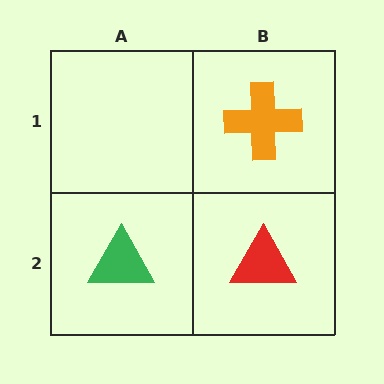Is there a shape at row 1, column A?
No, that cell is empty.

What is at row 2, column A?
A green triangle.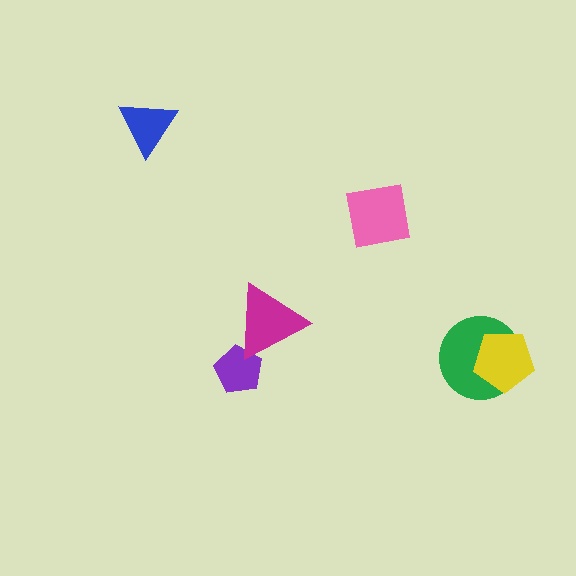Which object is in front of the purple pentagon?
The magenta triangle is in front of the purple pentagon.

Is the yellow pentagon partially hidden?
No, no other shape covers it.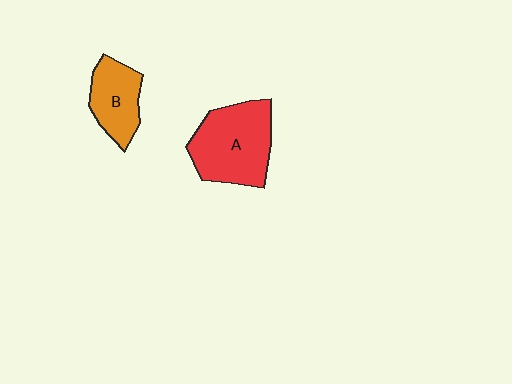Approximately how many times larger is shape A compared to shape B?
Approximately 1.7 times.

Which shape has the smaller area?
Shape B (orange).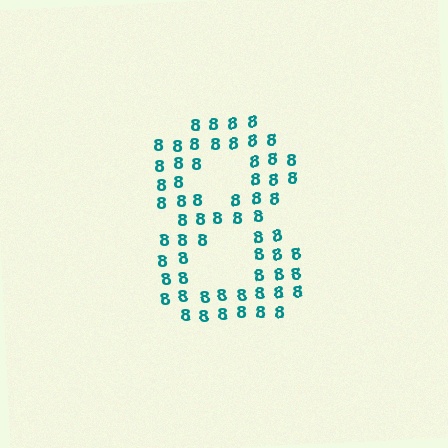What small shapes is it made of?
It is made of small digit 8's.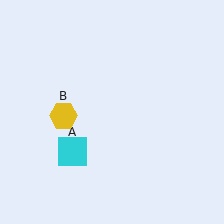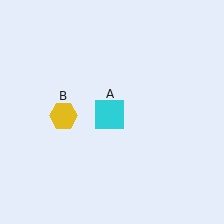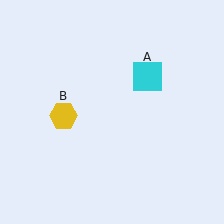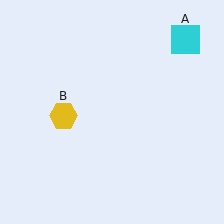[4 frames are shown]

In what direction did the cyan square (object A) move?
The cyan square (object A) moved up and to the right.